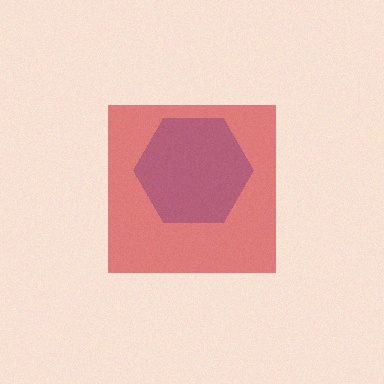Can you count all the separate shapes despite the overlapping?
Yes, there are 2 separate shapes.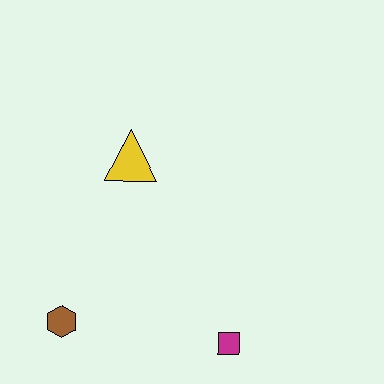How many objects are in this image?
There are 3 objects.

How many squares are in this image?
There is 1 square.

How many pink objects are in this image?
There are no pink objects.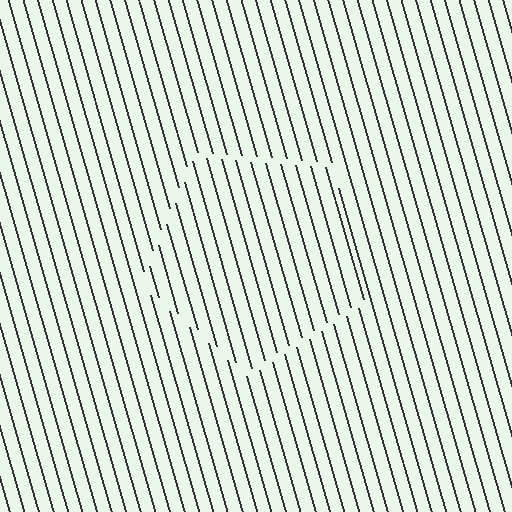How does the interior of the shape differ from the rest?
The interior of the shape contains the same grating, shifted by half a period — the contour is defined by the phase discontinuity where line-ends from the inner and outer gratings abut.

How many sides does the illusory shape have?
5 sides — the line-ends trace a pentagon.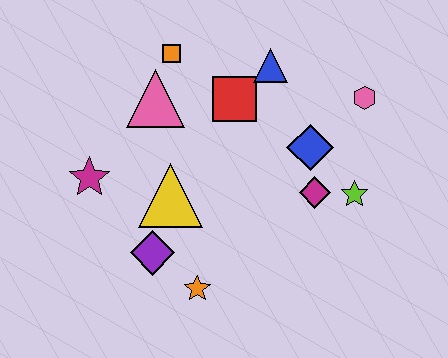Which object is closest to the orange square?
The pink triangle is closest to the orange square.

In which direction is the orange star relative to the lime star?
The orange star is to the left of the lime star.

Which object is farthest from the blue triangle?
The orange star is farthest from the blue triangle.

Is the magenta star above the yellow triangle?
Yes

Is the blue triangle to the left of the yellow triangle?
No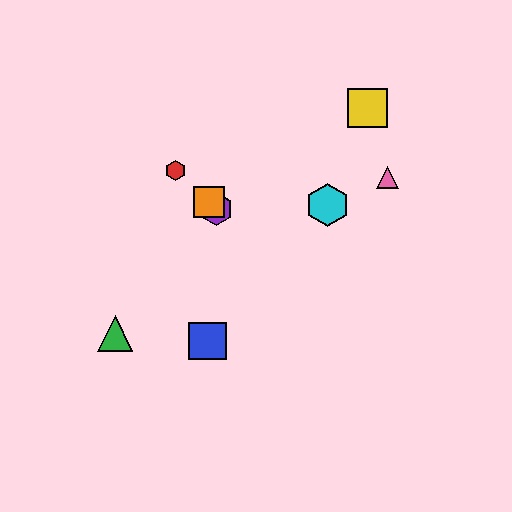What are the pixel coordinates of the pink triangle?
The pink triangle is at (388, 177).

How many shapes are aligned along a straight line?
3 shapes (the red hexagon, the purple hexagon, the orange square) are aligned along a straight line.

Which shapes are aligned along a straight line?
The red hexagon, the purple hexagon, the orange square are aligned along a straight line.